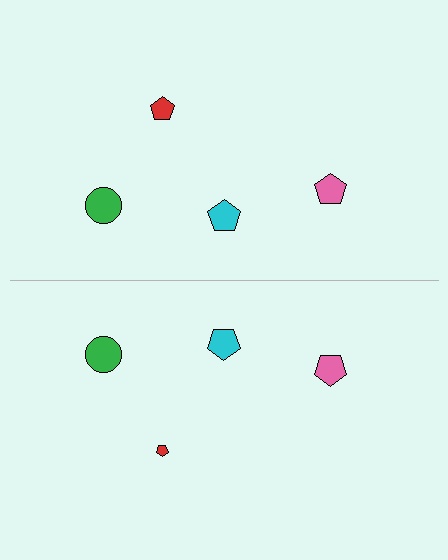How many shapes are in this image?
There are 8 shapes in this image.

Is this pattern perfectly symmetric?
No, the pattern is not perfectly symmetric. The red pentagon on the bottom side has a different size than its mirror counterpart.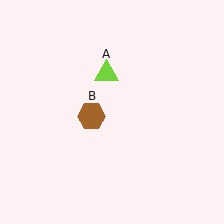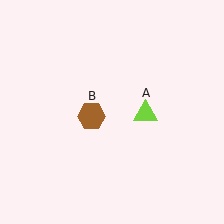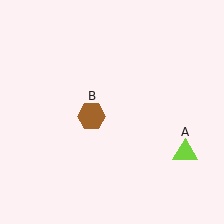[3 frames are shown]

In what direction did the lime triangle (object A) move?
The lime triangle (object A) moved down and to the right.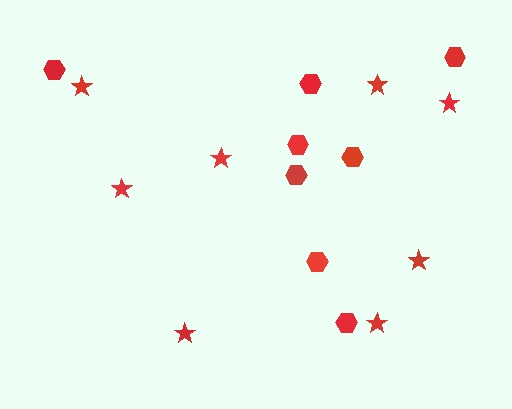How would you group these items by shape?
There are 2 groups: one group of stars (8) and one group of hexagons (8).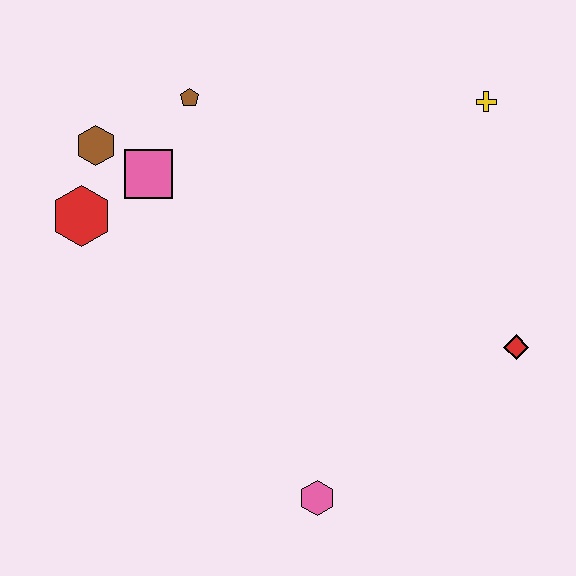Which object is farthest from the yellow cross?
The pink hexagon is farthest from the yellow cross.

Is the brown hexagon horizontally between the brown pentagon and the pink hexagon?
No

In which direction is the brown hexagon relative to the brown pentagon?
The brown hexagon is to the left of the brown pentagon.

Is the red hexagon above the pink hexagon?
Yes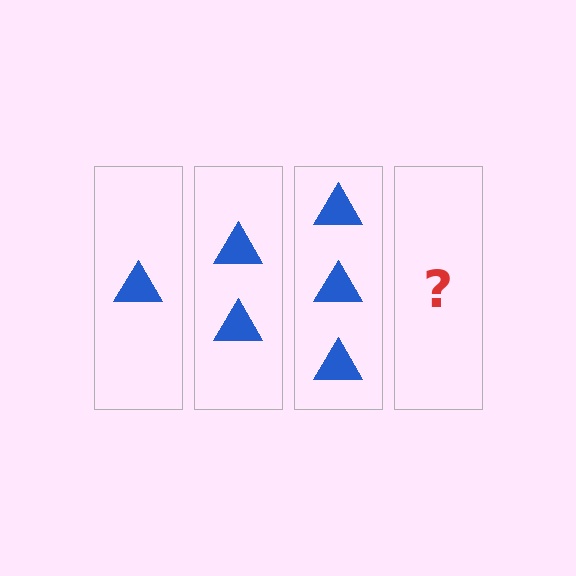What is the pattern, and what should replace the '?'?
The pattern is that each step adds one more triangle. The '?' should be 4 triangles.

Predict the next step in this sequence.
The next step is 4 triangles.